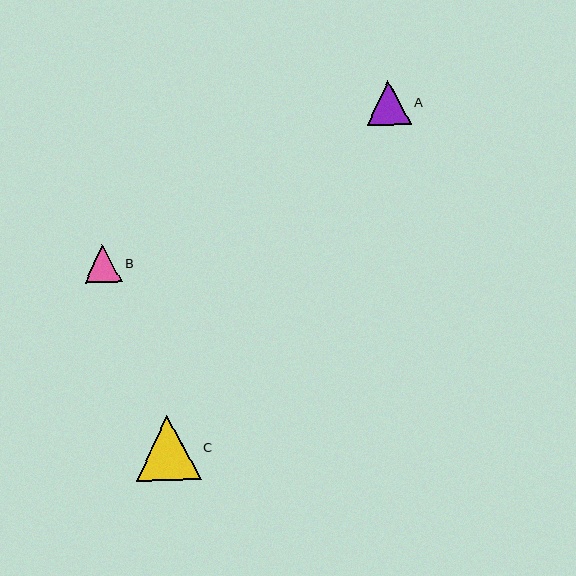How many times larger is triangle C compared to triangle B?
Triangle C is approximately 1.7 times the size of triangle B.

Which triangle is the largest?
Triangle C is the largest with a size of approximately 65 pixels.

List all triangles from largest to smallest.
From largest to smallest: C, A, B.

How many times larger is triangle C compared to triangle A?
Triangle C is approximately 1.5 times the size of triangle A.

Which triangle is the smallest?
Triangle B is the smallest with a size of approximately 38 pixels.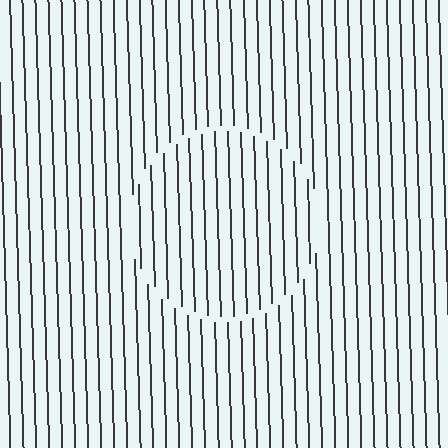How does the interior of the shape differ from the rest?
The interior of the shape contains the same grating, shifted by half a period — the contour is defined by the phase discontinuity where line-ends from the inner and outer gratings abut.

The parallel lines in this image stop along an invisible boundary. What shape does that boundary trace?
An illusory circle. The interior of the shape contains the same grating, shifted by half a period — the contour is defined by the phase discontinuity where line-ends from the inner and outer gratings abut.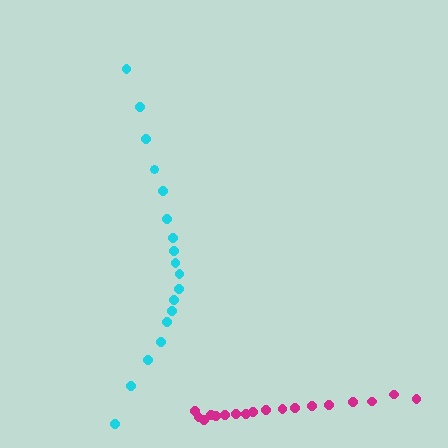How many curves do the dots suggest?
There are 2 distinct paths.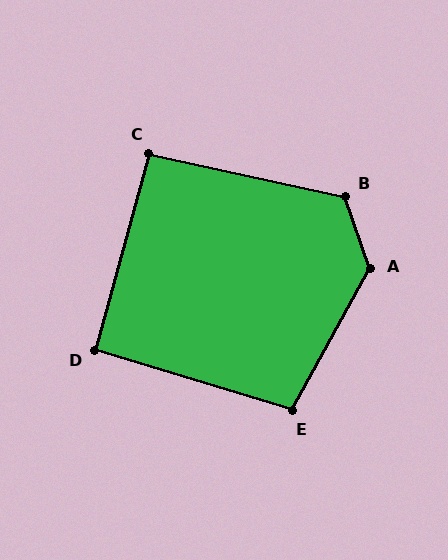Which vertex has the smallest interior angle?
D, at approximately 92 degrees.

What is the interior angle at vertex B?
Approximately 122 degrees (obtuse).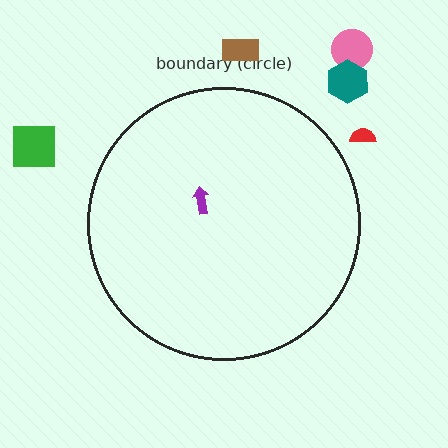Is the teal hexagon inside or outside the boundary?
Outside.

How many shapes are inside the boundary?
1 inside, 5 outside.